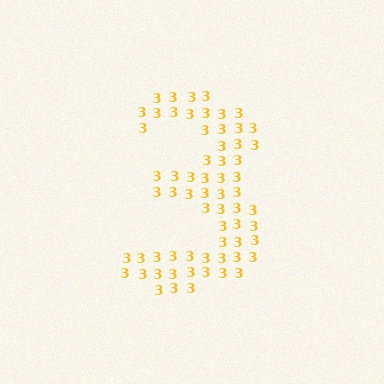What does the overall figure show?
The overall figure shows the digit 3.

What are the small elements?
The small elements are digit 3's.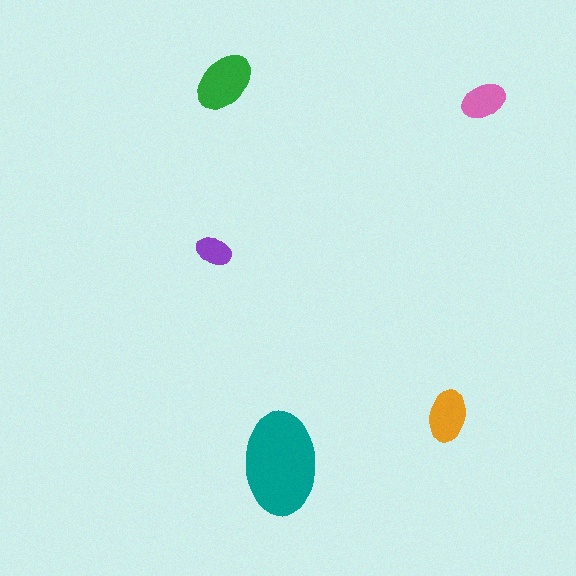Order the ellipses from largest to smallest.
the teal one, the green one, the orange one, the pink one, the purple one.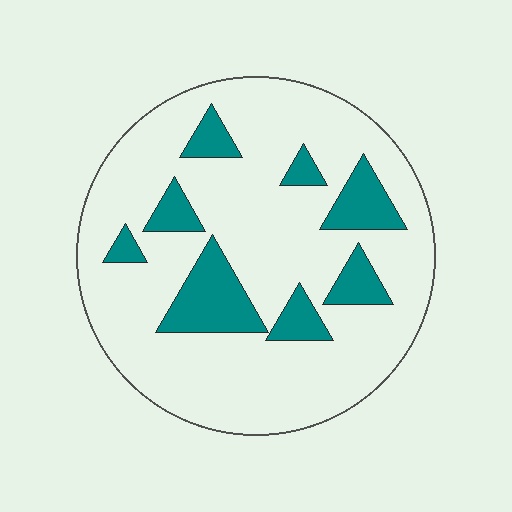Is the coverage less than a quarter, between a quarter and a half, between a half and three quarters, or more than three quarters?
Less than a quarter.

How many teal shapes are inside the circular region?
8.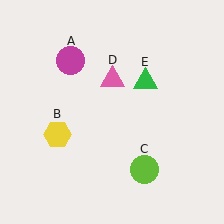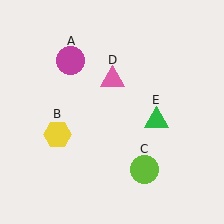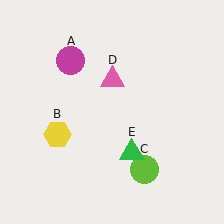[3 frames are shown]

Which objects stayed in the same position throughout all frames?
Magenta circle (object A) and yellow hexagon (object B) and lime circle (object C) and pink triangle (object D) remained stationary.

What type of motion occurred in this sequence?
The green triangle (object E) rotated clockwise around the center of the scene.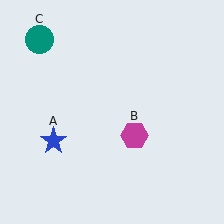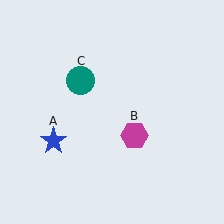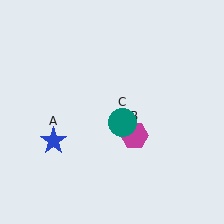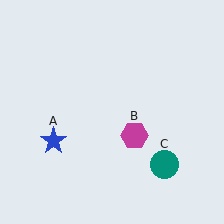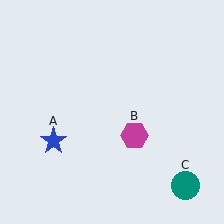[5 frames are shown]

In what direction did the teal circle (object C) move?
The teal circle (object C) moved down and to the right.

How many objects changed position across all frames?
1 object changed position: teal circle (object C).